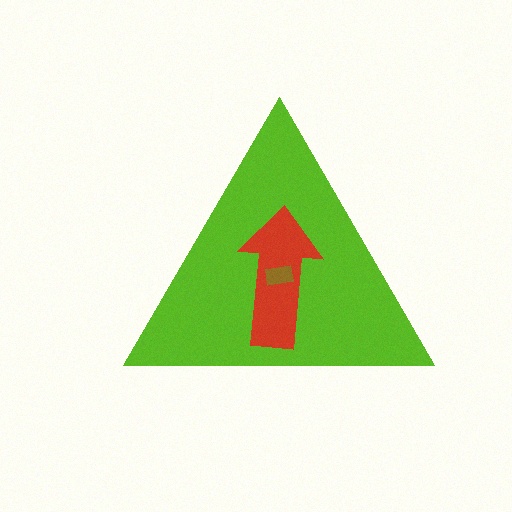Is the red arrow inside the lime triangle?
Yes.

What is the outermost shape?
The lime triangle.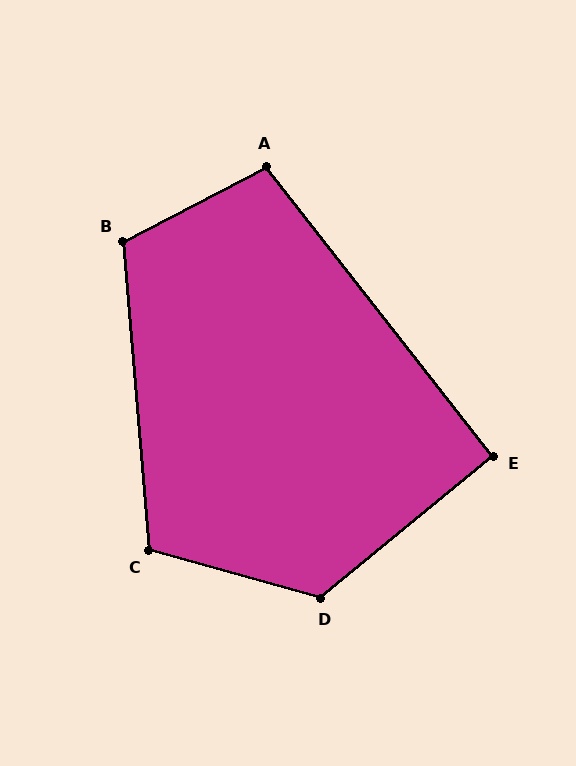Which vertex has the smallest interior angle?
E, at approximately 91 degrees.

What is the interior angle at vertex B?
Approximately 113 degrees (obtuse).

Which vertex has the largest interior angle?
D, at approximately 125 degrees.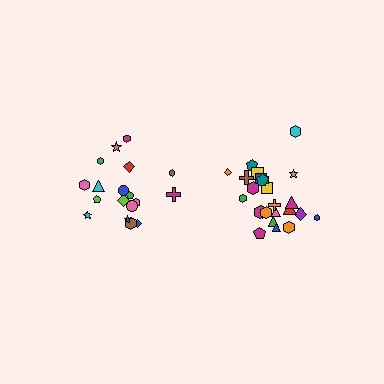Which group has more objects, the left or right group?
The right group.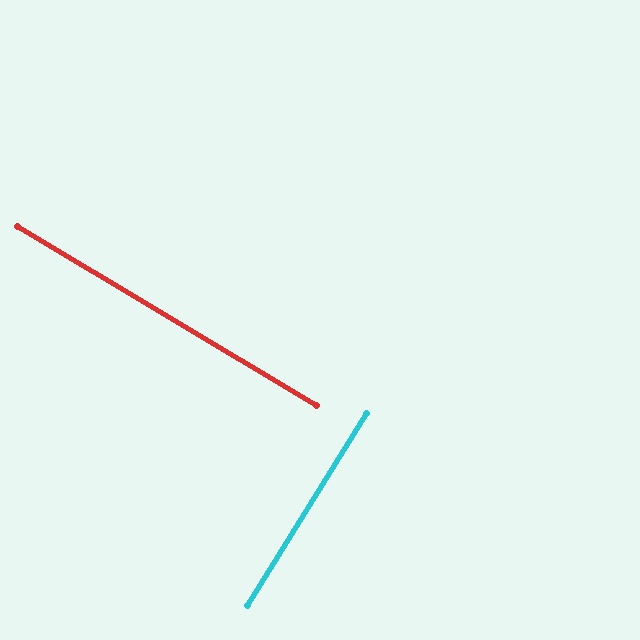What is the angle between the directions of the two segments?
Approximately 89 degrees.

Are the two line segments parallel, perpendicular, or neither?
Perpendicular — they meet at approximately 89°.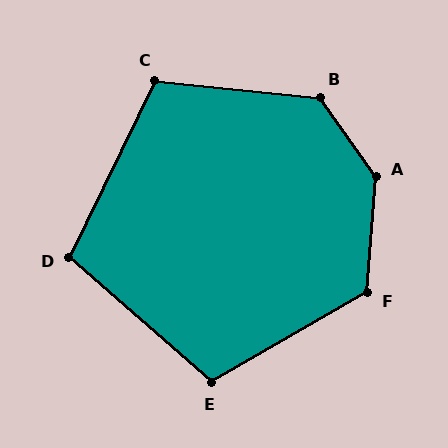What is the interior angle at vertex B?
Approximately 131 degrees (obtuse).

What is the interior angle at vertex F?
Approximately 124 degrees (obtuse).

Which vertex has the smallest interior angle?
D, at approximately 105 degrees.